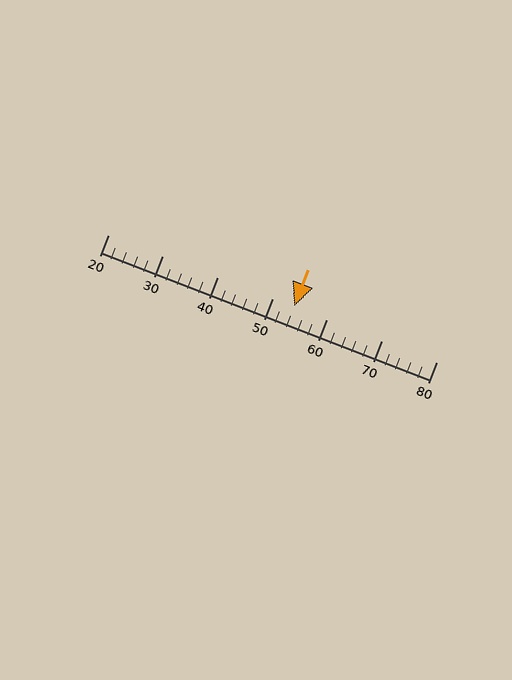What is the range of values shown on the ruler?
The ruler shows values from 20 to 80.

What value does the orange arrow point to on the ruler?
The orange arrow points to approximately 54.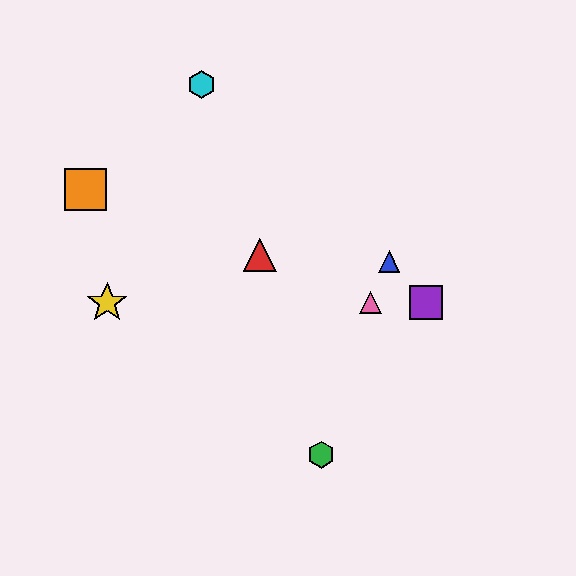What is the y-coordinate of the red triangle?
The red triangle is at y≈255.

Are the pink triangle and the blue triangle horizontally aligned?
No, the pink triangle is at y≈302 and the blue triangle is at y≈262.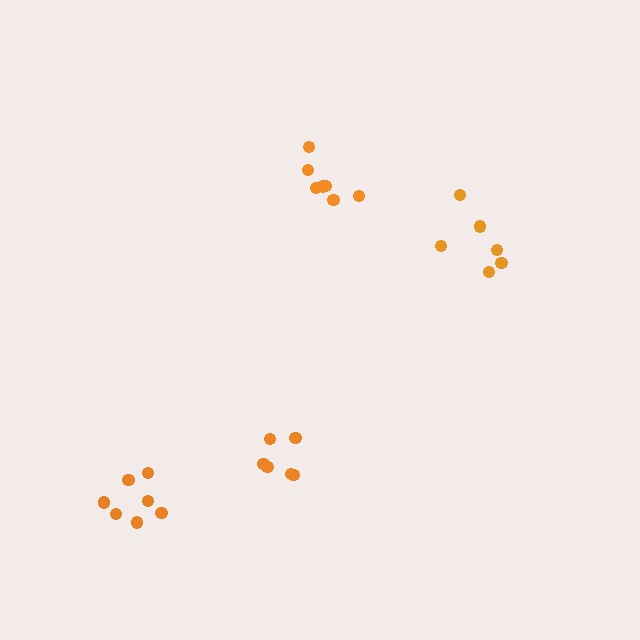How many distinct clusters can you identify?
There are 4 distinct clusters.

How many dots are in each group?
Group 1: 6 dots, Group 2: 6 dots, Group 3: 7 dots, Group 4: 7 dots (26 total).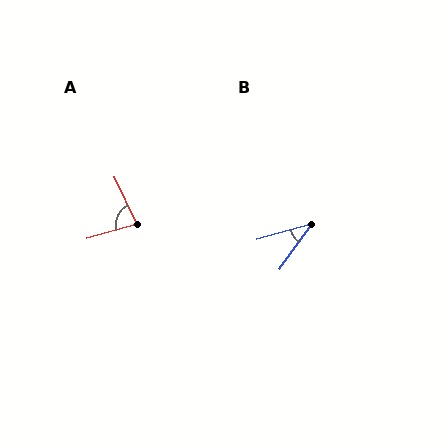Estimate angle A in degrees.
Approximately 81 degrees.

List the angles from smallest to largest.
B (38°), A (81°).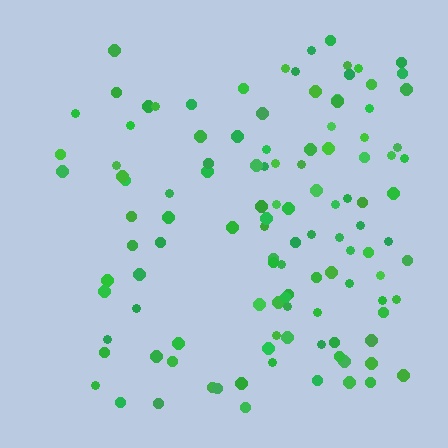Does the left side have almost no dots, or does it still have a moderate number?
Still a moderate number, just noticeably fewer than the right.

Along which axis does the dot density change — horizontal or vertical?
Horizontal.